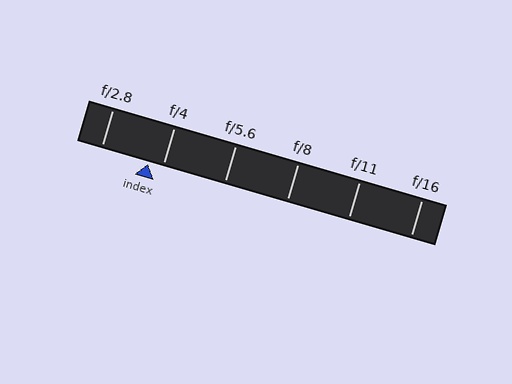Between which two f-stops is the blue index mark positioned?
The index mark is between f/2.8 and f/4.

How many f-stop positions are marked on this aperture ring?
There are 6 f-stop positions marked.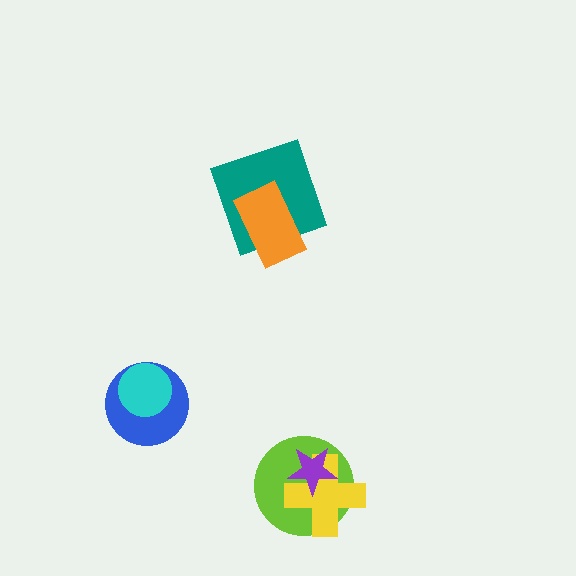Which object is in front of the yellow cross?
The purple star is in front of the yellow cross.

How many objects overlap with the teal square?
1 object overlaps with the teal square.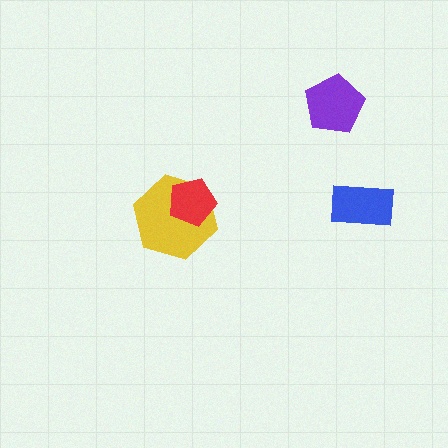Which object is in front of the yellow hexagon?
The red pentagon is in front of the yellow hexagon.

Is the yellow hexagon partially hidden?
Yes, it is partially covered by another shape.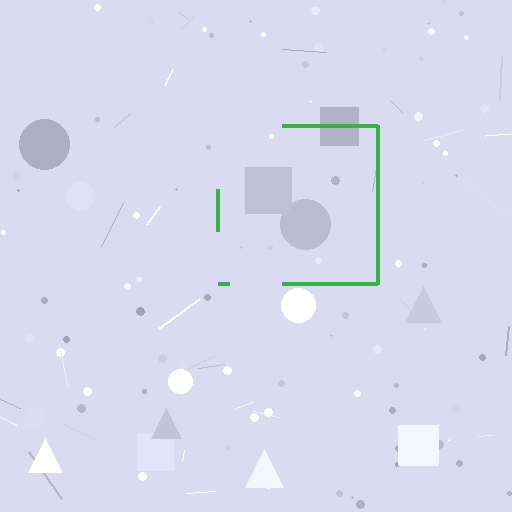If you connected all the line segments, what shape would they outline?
They would outline a square.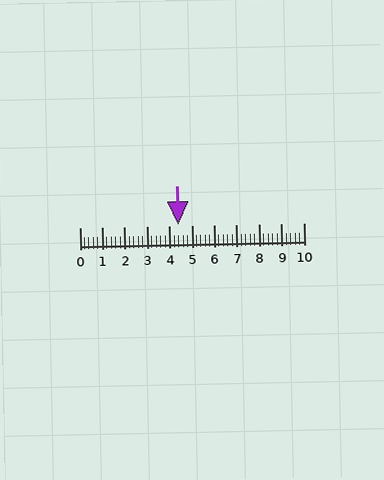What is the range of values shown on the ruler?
The ruler shows values from 0 to 10.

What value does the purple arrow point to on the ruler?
The purple arrow points to approximately 4.4.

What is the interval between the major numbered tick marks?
The major tick marks are spaced 1 units apart.